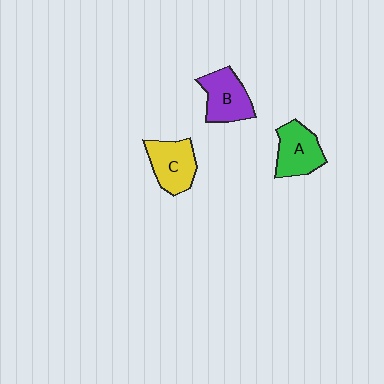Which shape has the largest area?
Shape C (yellow).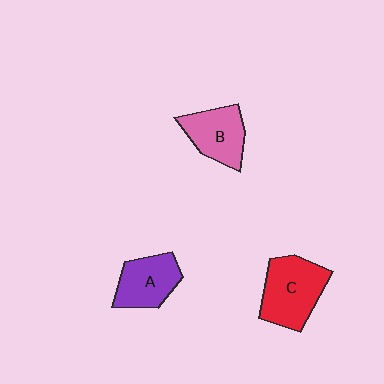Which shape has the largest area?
Shape C (red).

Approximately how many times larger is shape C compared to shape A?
Approximately 1.3 times.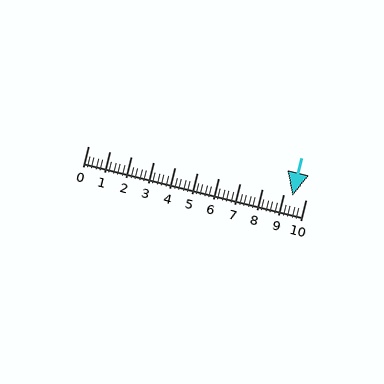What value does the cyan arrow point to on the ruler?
The cyan arrow points to approximately 9.4.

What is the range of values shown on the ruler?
The ruler shows values from 0 to 10.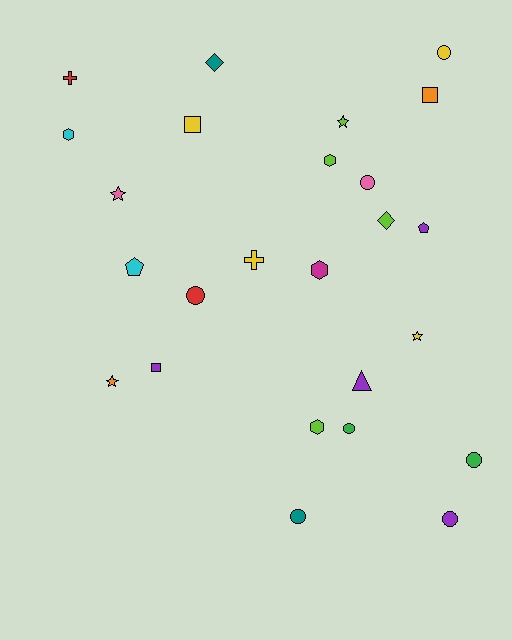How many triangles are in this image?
There is 1 triangle.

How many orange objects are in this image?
There are 2 orange objects.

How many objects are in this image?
There are 25 objects.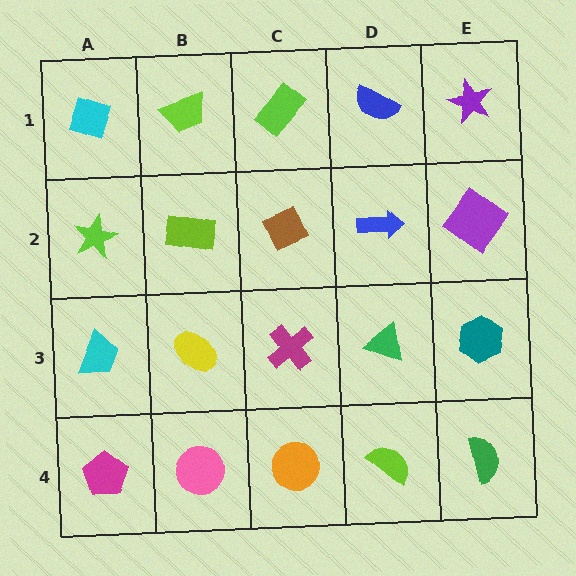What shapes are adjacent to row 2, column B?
A lime trapezoid (row 1, column B), a yellow ellipse (row 3, column B), a lime star (row 2, column A), a brown diamond (row 2, column C).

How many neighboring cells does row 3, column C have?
4.